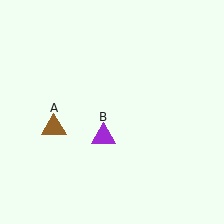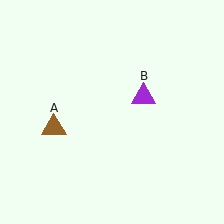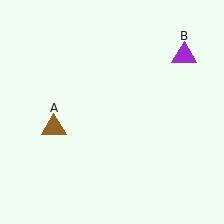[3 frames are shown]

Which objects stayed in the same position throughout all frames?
Brown triangle (object A) remained stationary.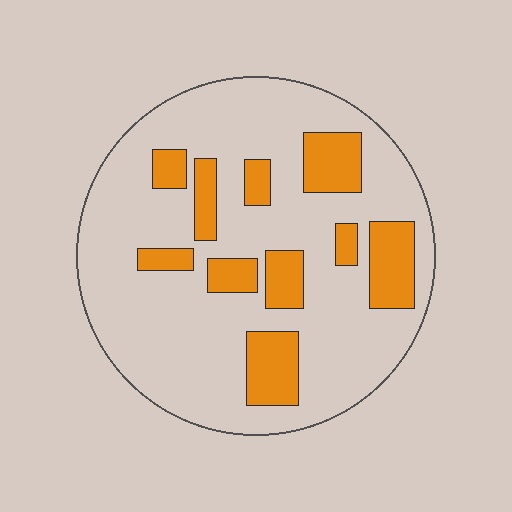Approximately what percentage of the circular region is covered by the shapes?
Approximately 20%.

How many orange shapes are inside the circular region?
10.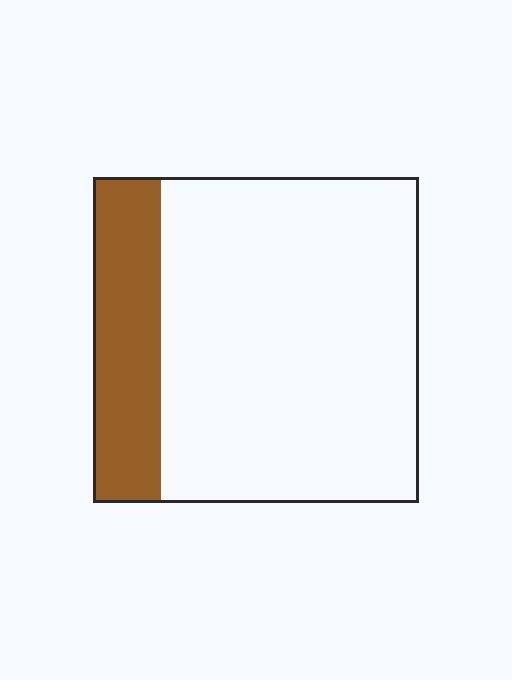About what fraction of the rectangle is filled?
About one fifth (1/5).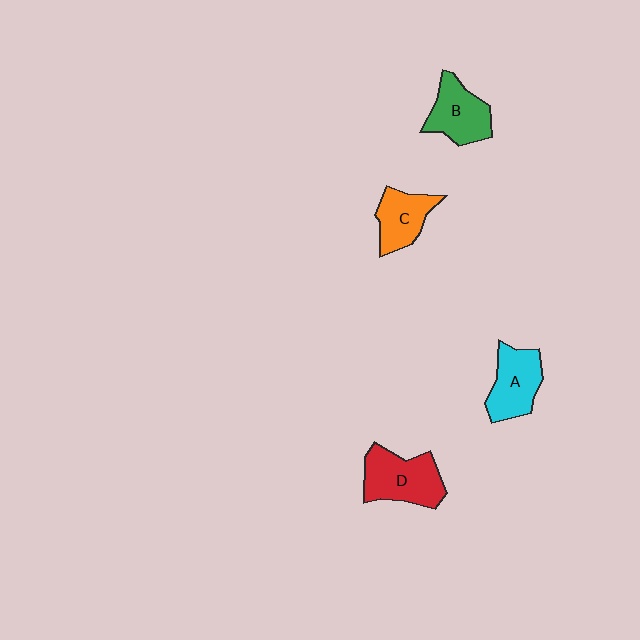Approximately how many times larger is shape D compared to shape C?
Approximately 1.4 times.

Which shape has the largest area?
Shape D (red).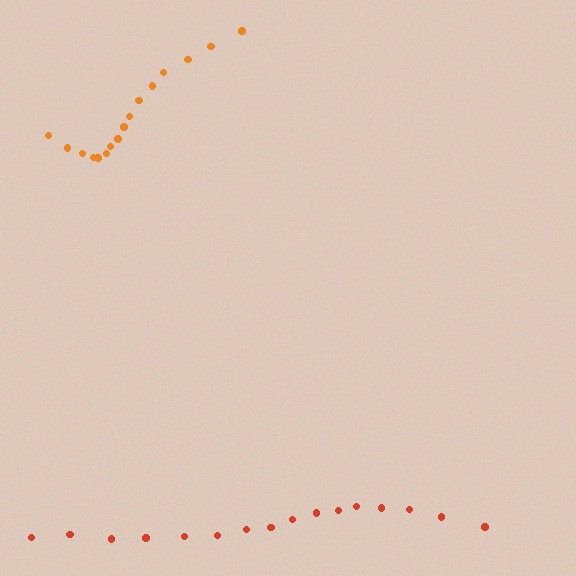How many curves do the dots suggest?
There are 2 distinct paths.